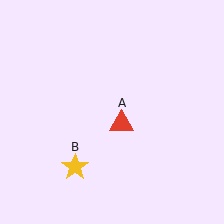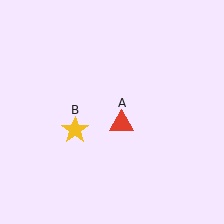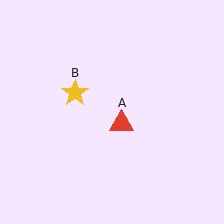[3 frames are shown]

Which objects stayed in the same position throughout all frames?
Red triangle (object A) remained stationary.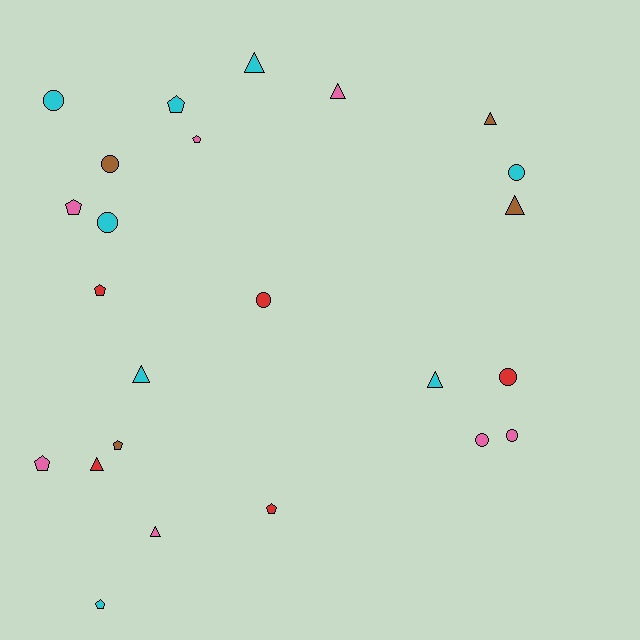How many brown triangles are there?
There are 2 brown triangles.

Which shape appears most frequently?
Triangle, with 8 objects.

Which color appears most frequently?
Cyan, with 8 objects.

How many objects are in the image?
There are 24 objects.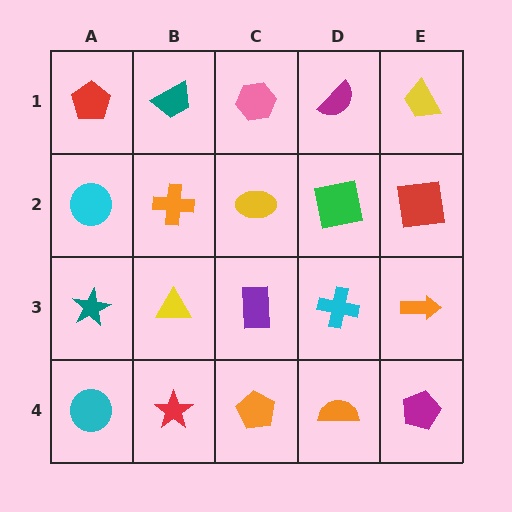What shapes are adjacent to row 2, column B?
A teal trapezoid (row 1, column B), a yellow triangle (row 3, column B), a cyan circle (row 2, column A), a yellow ellipse (row 2, column C).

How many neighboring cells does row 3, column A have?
3.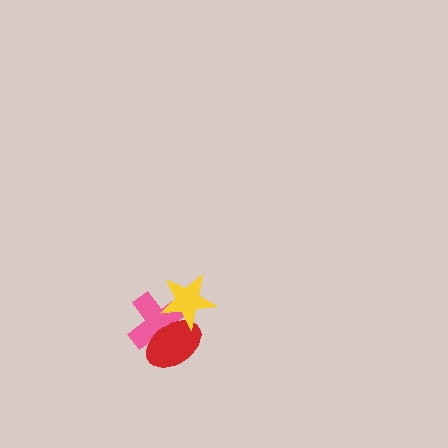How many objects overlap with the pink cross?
2 objects overlap with the pink cross.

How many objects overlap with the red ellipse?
2 objects overlap with the red ellipse.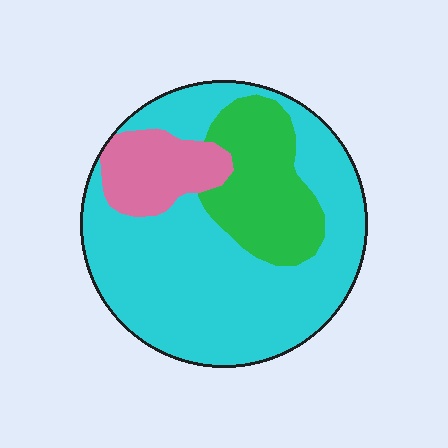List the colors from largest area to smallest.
From largest to smallest: cyan, green, pink.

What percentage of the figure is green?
Green takes up about one fifth (1/5) of the figure.